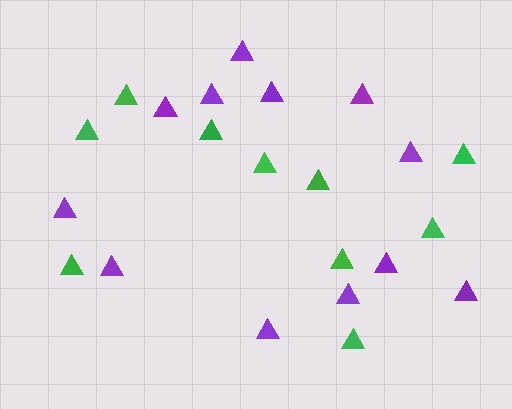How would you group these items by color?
There are 2 groups: one group of purple triangles (12) and one group of green triangles (10).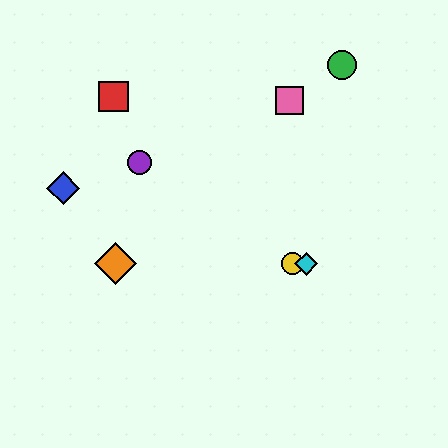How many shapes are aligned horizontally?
3 shapes (the yellow circle, the orange diamond, the cyan diamond) are aligned horizontally.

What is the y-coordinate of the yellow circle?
The yellow circle is at y≈264.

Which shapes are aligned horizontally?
The yellow circle, the orange diamond, the cyan diamond are aligned horizontally.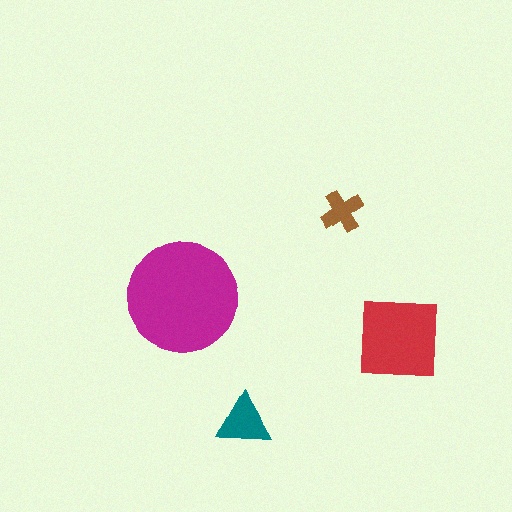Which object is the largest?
The magenta circle.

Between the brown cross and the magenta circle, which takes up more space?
The magenta circle.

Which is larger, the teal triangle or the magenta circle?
The magenta circle.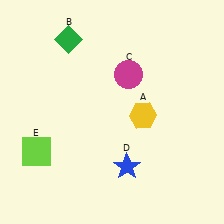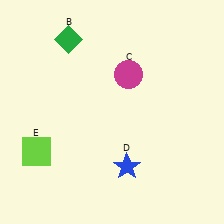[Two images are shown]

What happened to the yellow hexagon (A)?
The yellow hexagon (A) was removed in Image 2. It was in the bottom-right area of Image 1.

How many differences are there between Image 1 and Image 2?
There is 1 difference between the two images.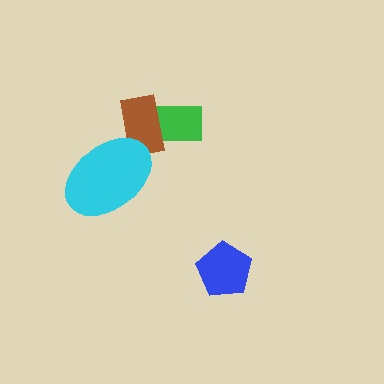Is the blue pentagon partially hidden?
No, no other shape covers it.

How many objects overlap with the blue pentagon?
0 objects overlap with the blue pentagon.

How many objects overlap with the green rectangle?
1 object overlaps with the green rectangle.